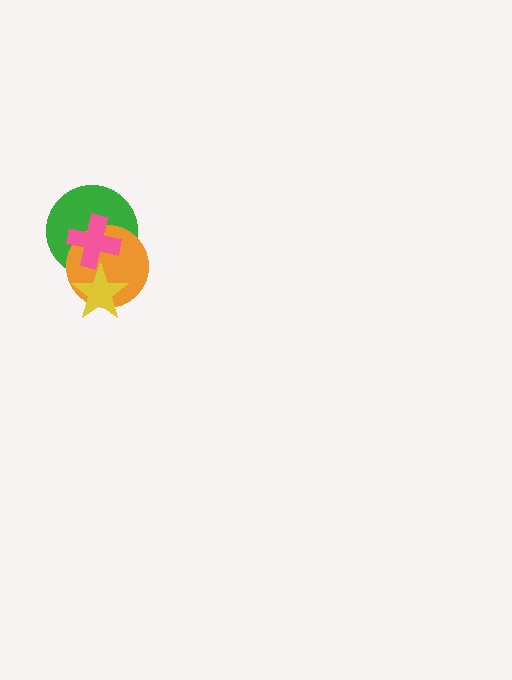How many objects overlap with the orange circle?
3 objects overlap with the orange circle.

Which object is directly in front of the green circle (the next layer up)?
The orange circle is directly in front of the green circle.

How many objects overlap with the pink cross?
2 objects overlap with the pink cross.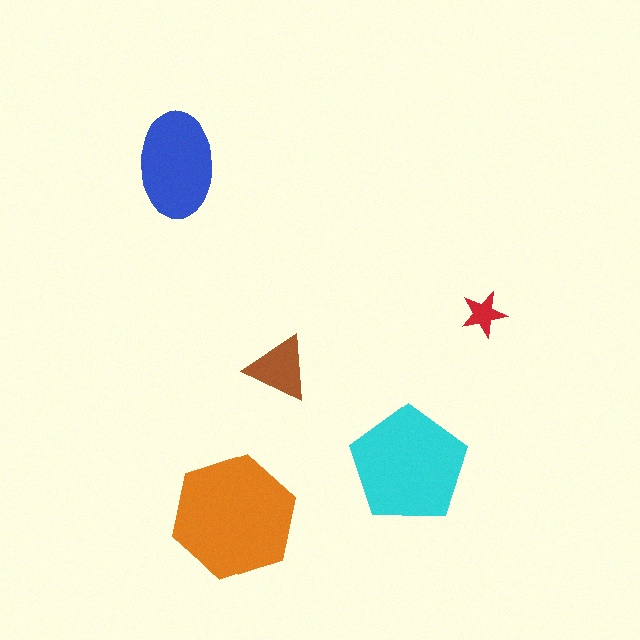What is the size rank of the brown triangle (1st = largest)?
4th.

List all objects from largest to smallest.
The orange hexagon, the cyan pentagon, the blue ellipse, the brown triangle, the red star.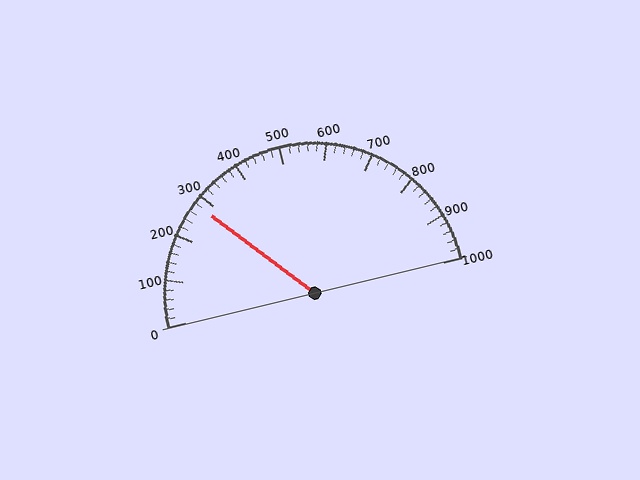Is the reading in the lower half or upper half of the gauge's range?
The reading is in the lower half of the range (0 to 1000).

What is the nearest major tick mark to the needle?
The nearest major tick mark is 300.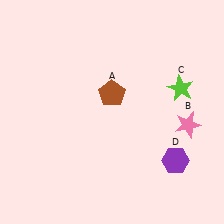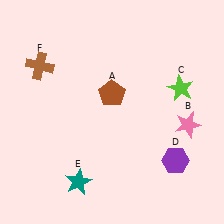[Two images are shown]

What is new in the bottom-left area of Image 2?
A teal star (E) was added in the bottom-left area of Image 2.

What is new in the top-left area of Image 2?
A brown cross (F) was added in the top-left area of Image 2.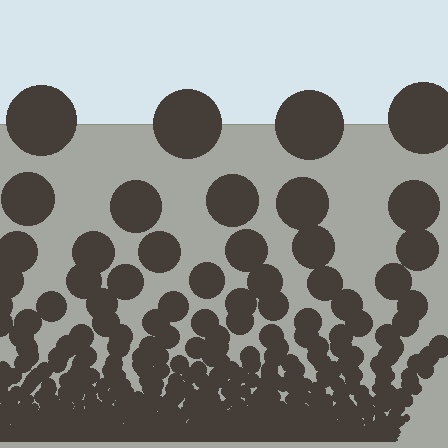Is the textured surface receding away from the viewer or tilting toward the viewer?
The surface appears to tilt toward the viewer. Texture elements get larger and sparser toward the top.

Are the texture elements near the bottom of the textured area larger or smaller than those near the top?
Smaller. The gradient is inverted — elements near the bottom are smaller and denser.